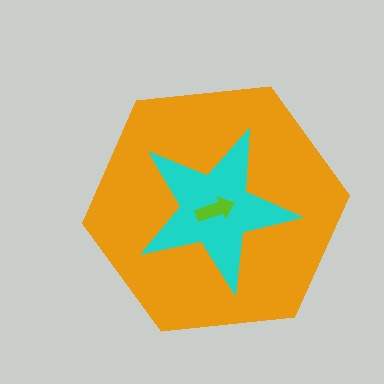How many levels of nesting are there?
3.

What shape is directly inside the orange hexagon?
The cyan star.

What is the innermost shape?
The lime arrow.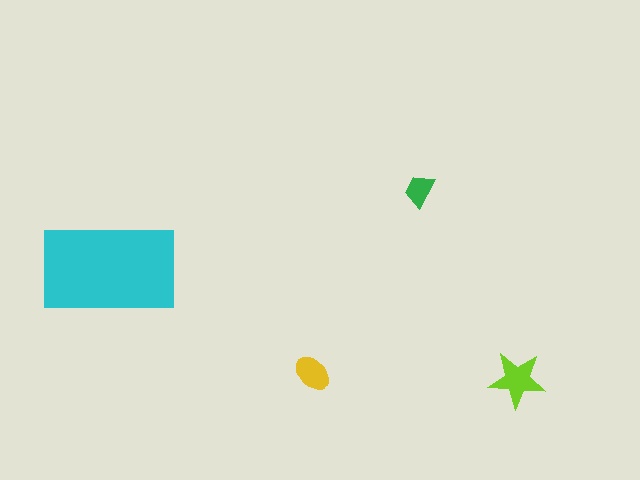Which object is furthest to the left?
The cyan rectangle is leftmost.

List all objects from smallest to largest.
The green trapezoid, the yellow ellipse, the lime star, the cyan rectangle.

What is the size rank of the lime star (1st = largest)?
2nd.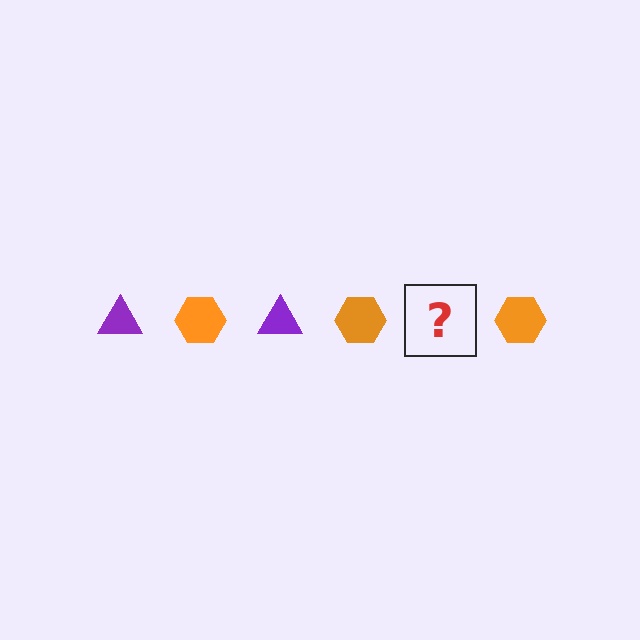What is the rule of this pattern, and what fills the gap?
The rule is that the pattern alternates between purple triangle and orange hexagon. The gap should be filled with a purple triangle.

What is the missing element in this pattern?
The missing element is a purple triangle.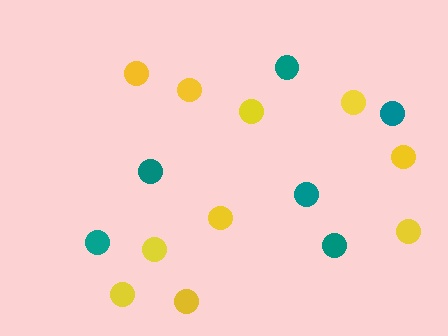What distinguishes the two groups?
There are 2 groups: one group of teal circles (6) and one group of yellow circles (10).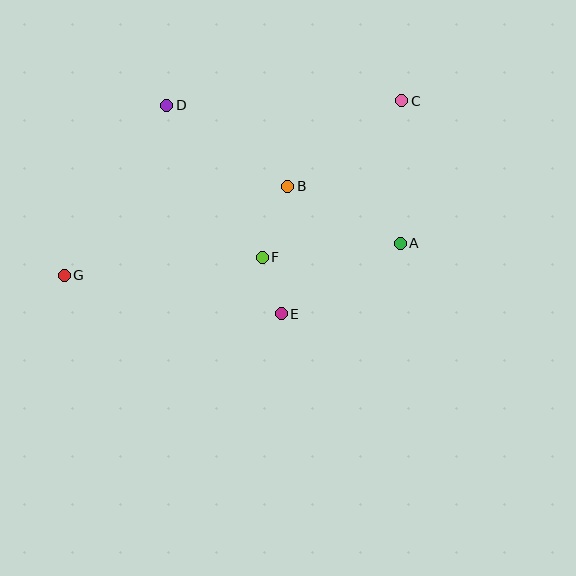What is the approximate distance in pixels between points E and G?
The distance between E and G is approximately 220 pixels.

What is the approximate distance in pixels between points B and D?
The distance between B and D is approximately 145 pixels.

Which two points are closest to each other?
Points E and F are closest to each other.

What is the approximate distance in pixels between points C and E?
The distance between C and E is approximately 245 pixels.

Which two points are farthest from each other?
Points C and G are farthest from each other.